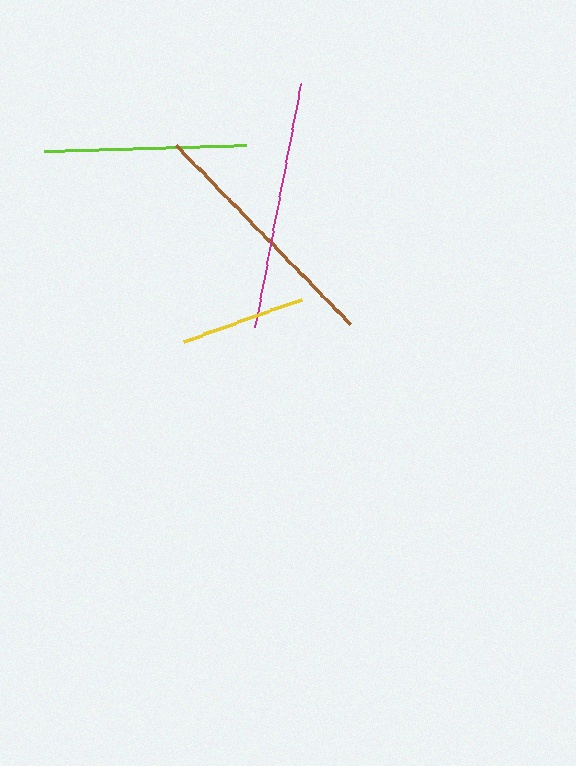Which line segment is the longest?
The brown line is the longest at approximately 251 pixels.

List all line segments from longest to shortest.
From longest to shortest: brown, magenta, lime, yellow.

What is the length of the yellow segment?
The yellow segment is approximately 125 pixels long.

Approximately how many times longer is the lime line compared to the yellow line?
The lime line is approximately 1.6 times the length of the yellow line.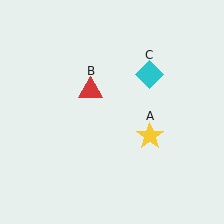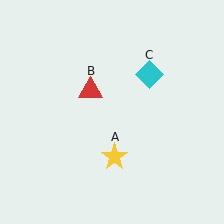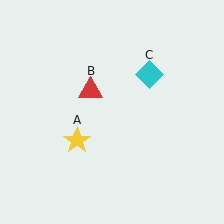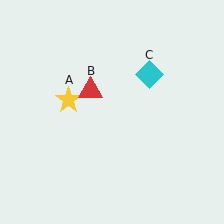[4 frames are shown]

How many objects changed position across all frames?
1 object changed position: yellow star (object A).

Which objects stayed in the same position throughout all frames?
Red triangle (object B) and cyan diamond (object C) remained stationary.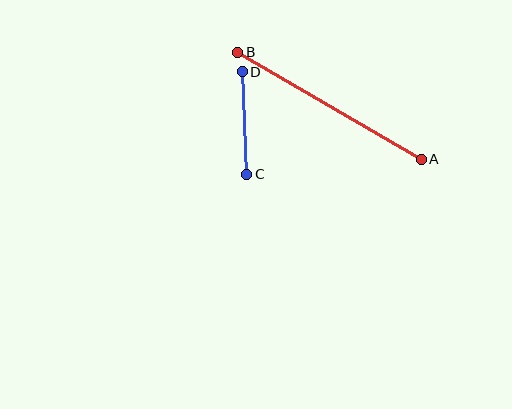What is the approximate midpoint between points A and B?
The midpoint is at approximately (330, 106) pixels.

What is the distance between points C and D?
The distance is approximately 103 pixels.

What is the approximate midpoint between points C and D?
The midpoint is at approximately (244, 123) pixels.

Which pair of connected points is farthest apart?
Points A and B are farthest apart.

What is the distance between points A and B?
The distance is approximately 212 pixels.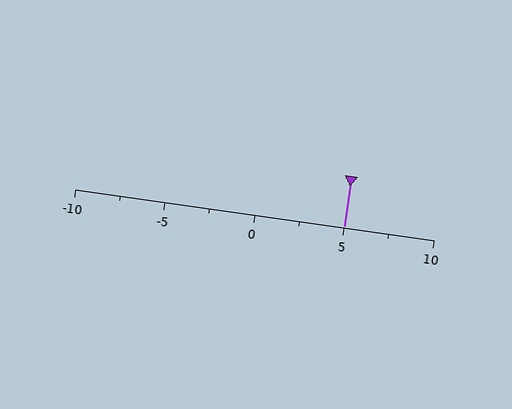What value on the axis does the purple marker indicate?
The marker indicates approximately 5.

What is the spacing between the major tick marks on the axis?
The major ticks are spaced 5 apart.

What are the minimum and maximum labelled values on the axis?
The axis runs from -10 to 10.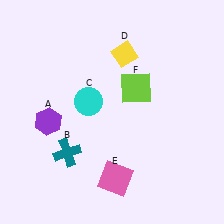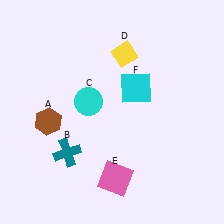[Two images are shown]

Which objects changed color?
A changed from purple to brown. F changed from lime to cyan.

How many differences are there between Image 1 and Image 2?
There are 2 differences between the two images.